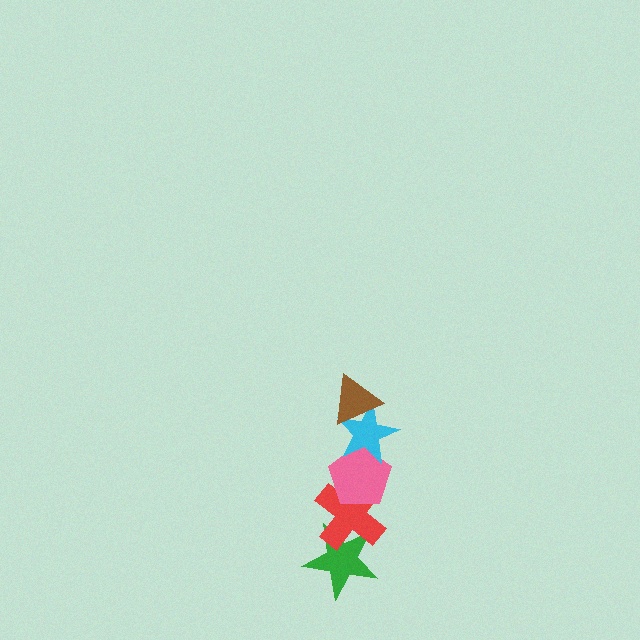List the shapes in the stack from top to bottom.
From top to bottom: the brown triangle, the cyan star, the pink pentagon, the red cross, the green star.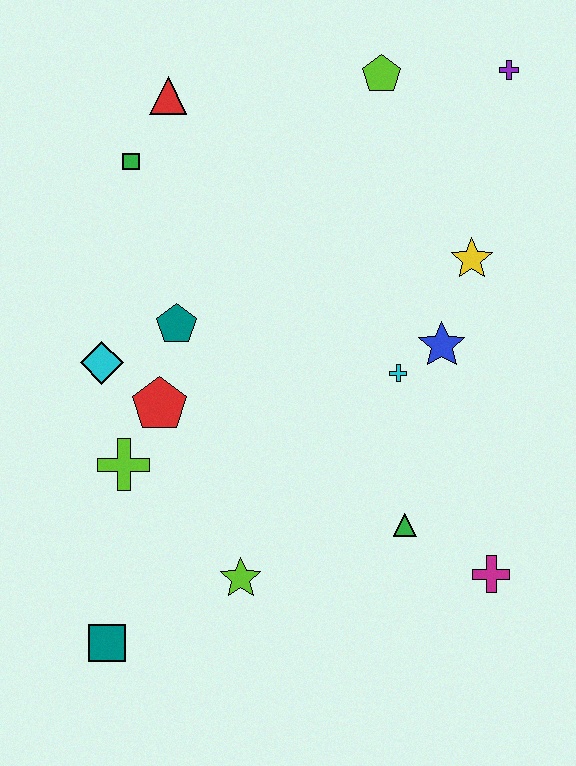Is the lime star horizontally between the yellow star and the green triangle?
No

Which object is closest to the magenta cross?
The green triangle is closest to the magenta cross.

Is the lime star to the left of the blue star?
Yes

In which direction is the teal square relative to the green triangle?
The teal square is to the left of the green triangle.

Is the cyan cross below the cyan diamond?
Yes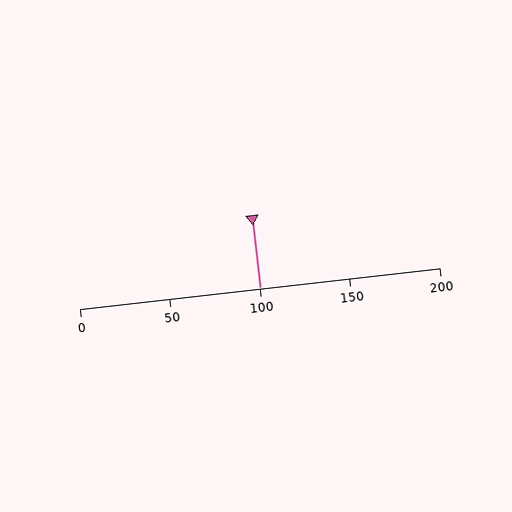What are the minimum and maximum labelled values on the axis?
The axis runs from 0 to 200.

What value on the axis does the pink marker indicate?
The marker indicates approximately 100.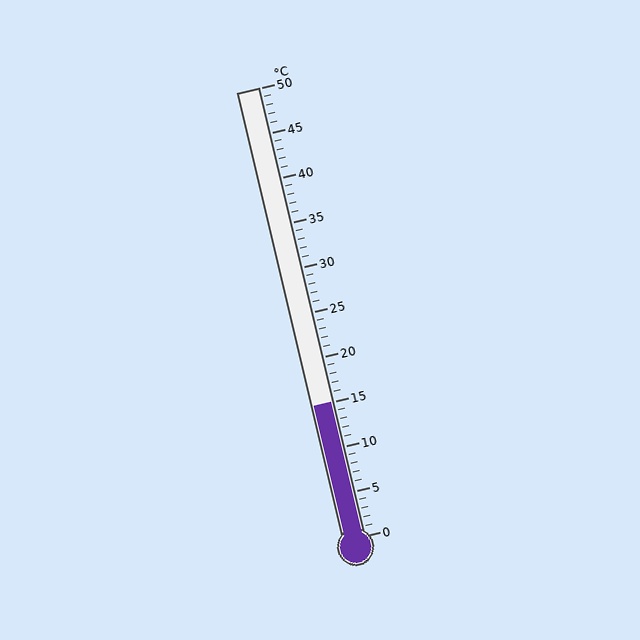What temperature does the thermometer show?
The thermometer shows approximately 15°C.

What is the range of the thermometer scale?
The thermometer scale ranges from 0°C to 50°C.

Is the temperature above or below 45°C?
The temperature is below 45°C.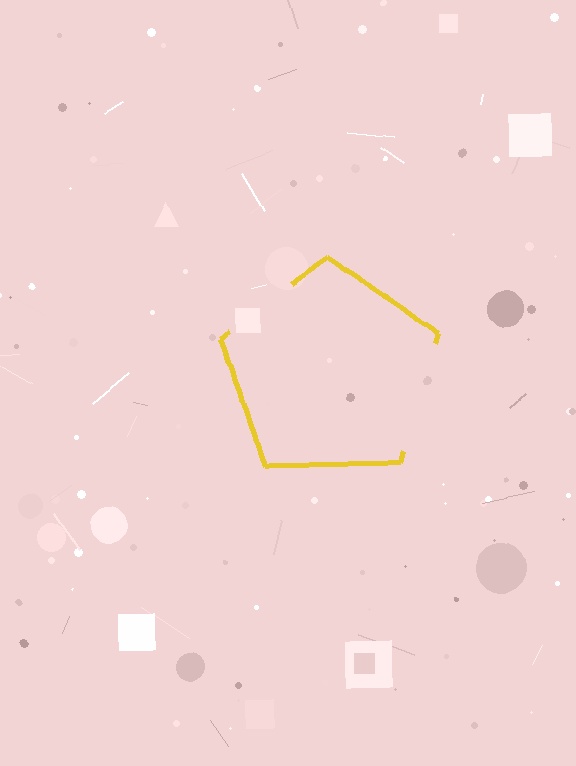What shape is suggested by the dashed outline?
The dashed outline suggests a pentagon.